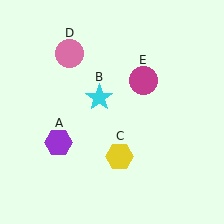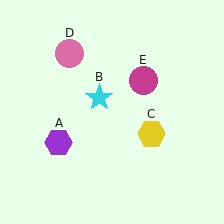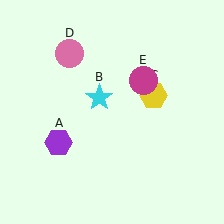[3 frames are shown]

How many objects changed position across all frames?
1 object changed position: yellow hexagon (object C).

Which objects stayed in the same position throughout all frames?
Purple hexagon (object A) and cyan star (object B) and pink circle (object D) and magenta circle (object E) remained stationary.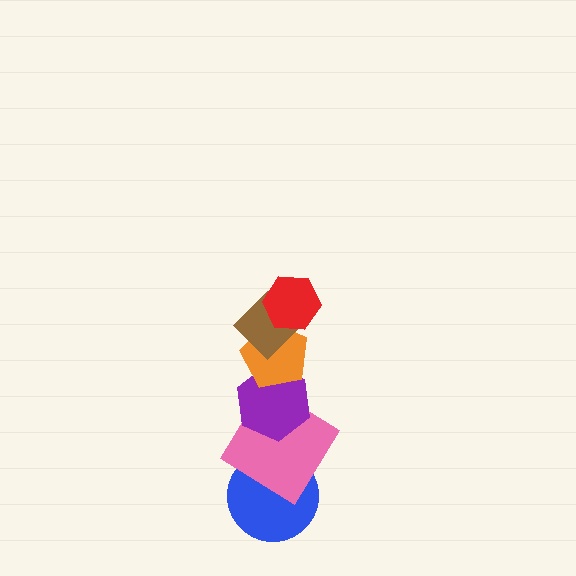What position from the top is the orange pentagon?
The orange pentagon is 3rd from the top.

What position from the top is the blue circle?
The blue circle is 6th from the top.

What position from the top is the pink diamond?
The pink diamond is 5th from the top.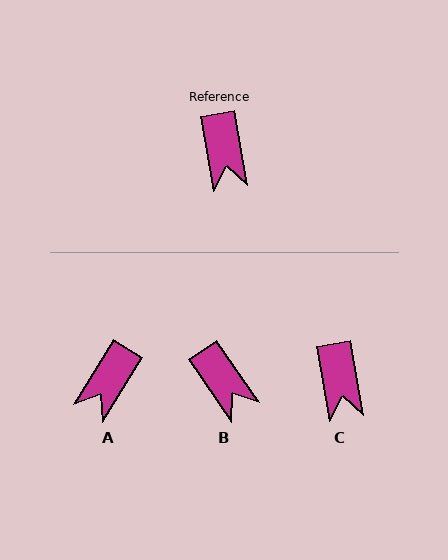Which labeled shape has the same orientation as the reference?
C.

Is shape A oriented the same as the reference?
No, it is off by about 41 degrees.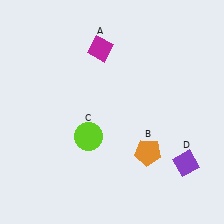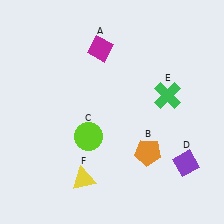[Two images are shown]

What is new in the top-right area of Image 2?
A green cross (E) was added in the top-right area of Image 2.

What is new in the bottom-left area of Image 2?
A yellow triangle (F) was added in the bottom-left area of Image 2.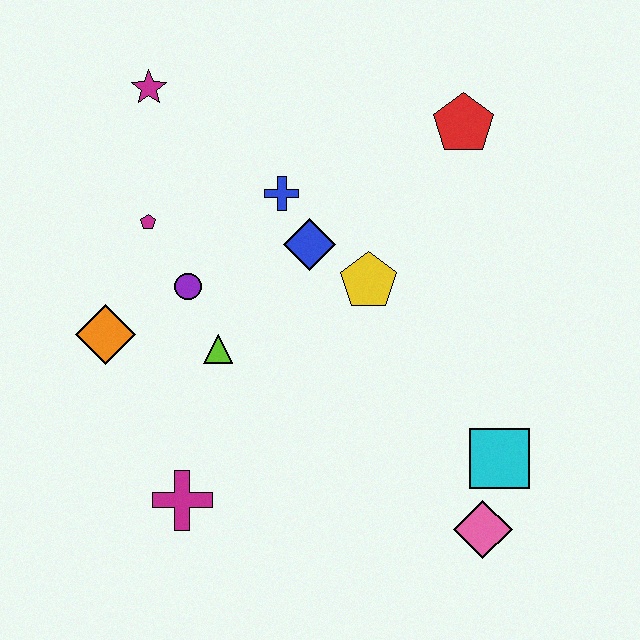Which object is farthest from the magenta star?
The pink diamond is farthest from the magenta star.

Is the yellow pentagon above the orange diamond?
Yes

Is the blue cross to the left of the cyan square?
Yes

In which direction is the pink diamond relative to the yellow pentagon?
The pink diamond is below the yellow pentagon.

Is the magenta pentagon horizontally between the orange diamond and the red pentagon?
Yes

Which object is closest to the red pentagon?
The yellow pentagon is closest to the red pentagon.